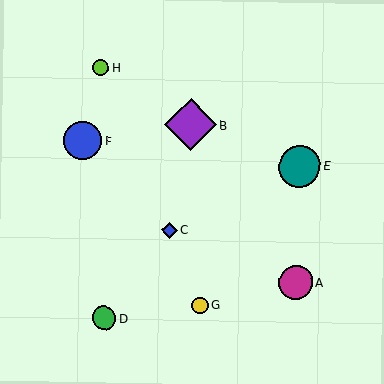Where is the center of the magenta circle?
The center of the magenta circle is at (296, 283).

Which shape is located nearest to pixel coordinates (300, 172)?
The teal circle (labeled E) at (299, 166) is nearest to that location.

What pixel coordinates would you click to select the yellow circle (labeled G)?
Click at (200, 306) to select the yellow circle G.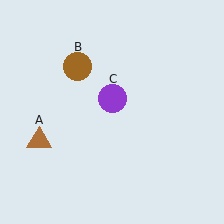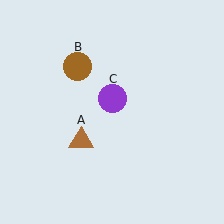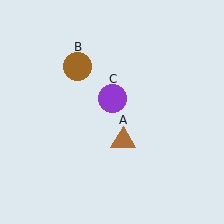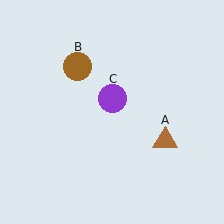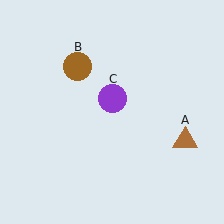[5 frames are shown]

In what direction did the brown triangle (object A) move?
The brown triangle (object A) moved right.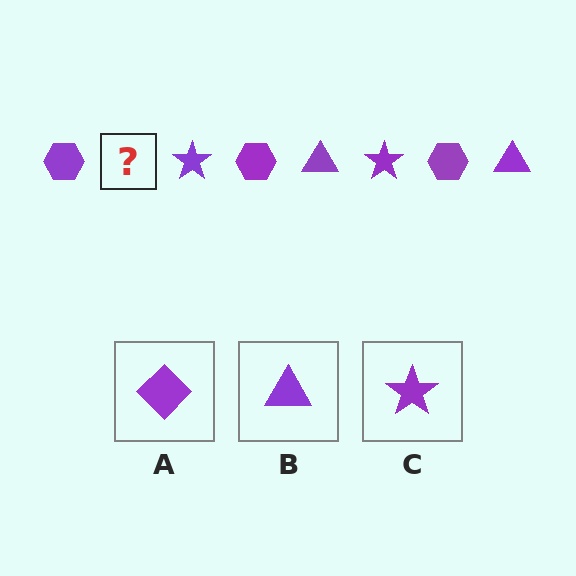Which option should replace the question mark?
Option B.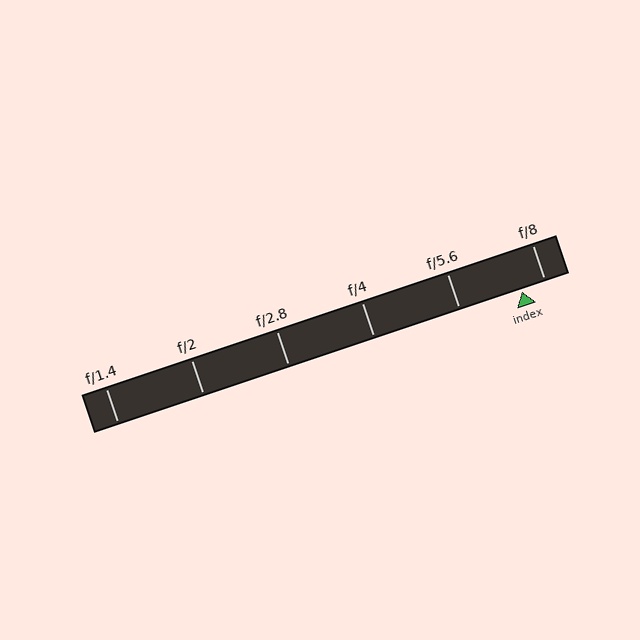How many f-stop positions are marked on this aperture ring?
There are 6 f-stop positions marked.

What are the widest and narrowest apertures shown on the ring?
The widest aperture shown is f/1.4 and the narrowest is f/8.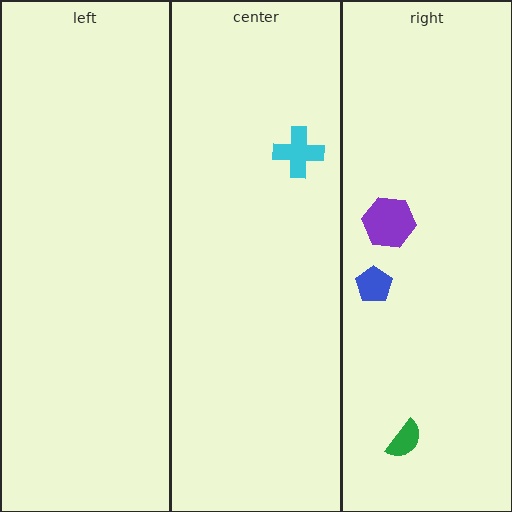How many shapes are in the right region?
3.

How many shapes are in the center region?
1.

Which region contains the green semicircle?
The right region.